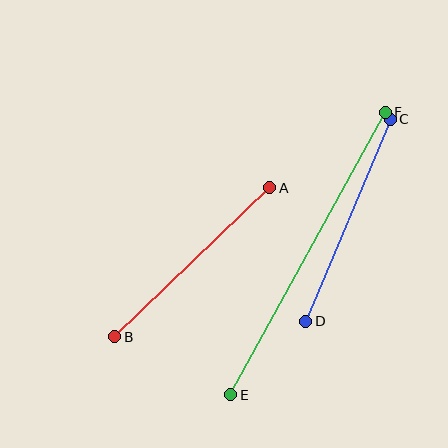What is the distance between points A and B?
The distance is approximately 215 pixels.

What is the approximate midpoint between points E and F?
The midpoint is at approximately (308, 253) pixels.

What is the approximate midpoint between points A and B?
The midpoint is at approximately (192, 262) pixels.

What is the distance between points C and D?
The distance is approximately 219 pixels.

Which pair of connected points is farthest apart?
Points E and F are farthest apart.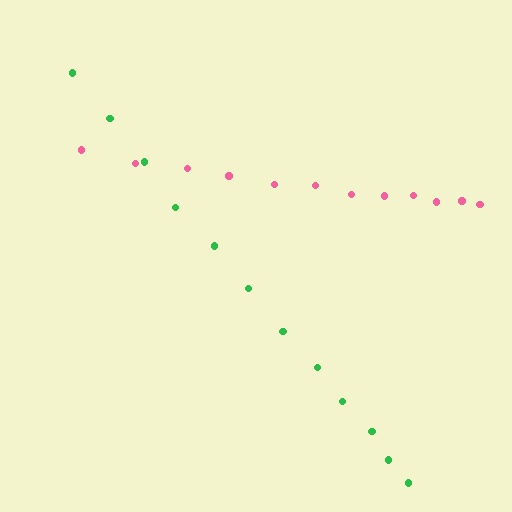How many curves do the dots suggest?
There are 2 distinct paths.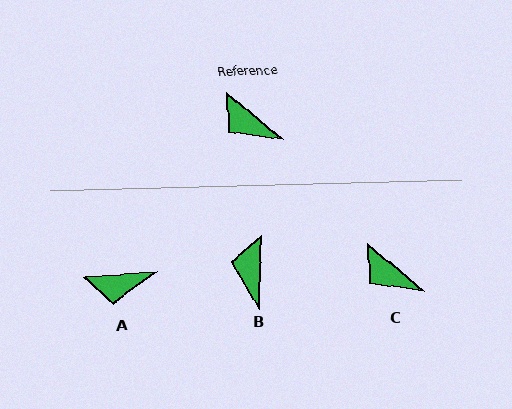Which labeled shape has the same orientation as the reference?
C.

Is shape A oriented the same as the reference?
No, it is off by about 45 degrees.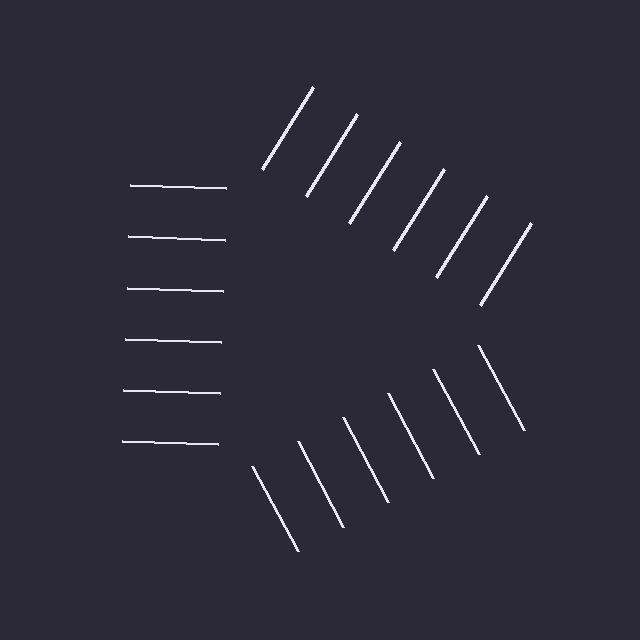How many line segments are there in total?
18 — 6 along each of the 3 edges.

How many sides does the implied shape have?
3 sides — the line-ends trace a triangle.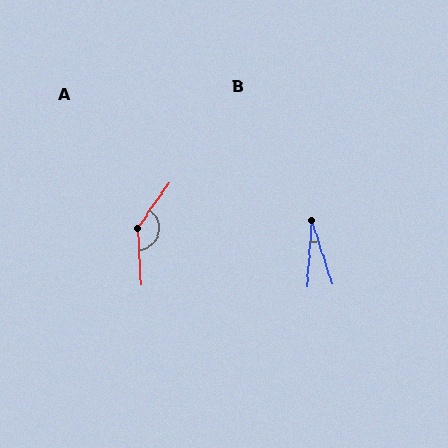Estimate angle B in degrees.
Approximately 22 degrees.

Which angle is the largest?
A, at approximately 142 degrees.